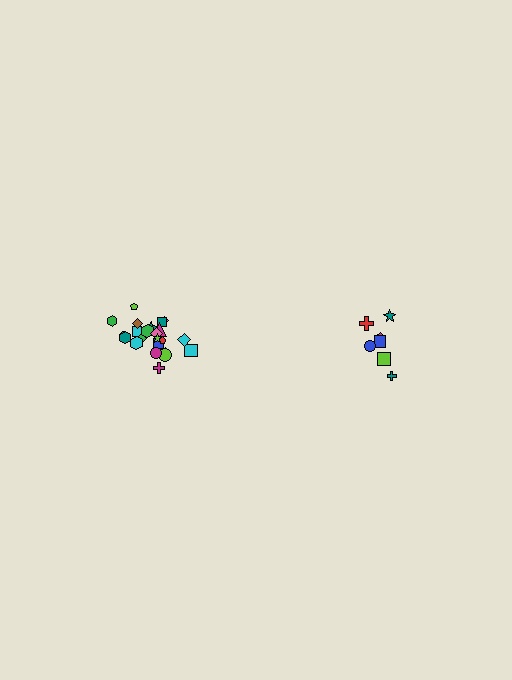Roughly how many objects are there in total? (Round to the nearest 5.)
Roughly 35 objects in total.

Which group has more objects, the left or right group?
The left group.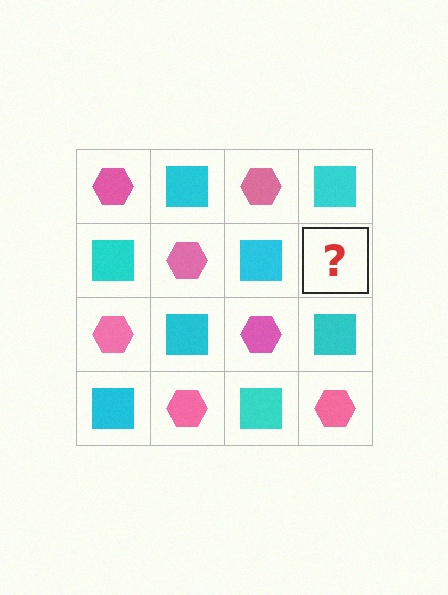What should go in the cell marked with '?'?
The missing cell should contain a pink hexagon.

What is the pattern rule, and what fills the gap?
The rule is that it alternates pink hexagon and cyan square in a checkerboard pattern. The gap should be filled with a pink hexagon.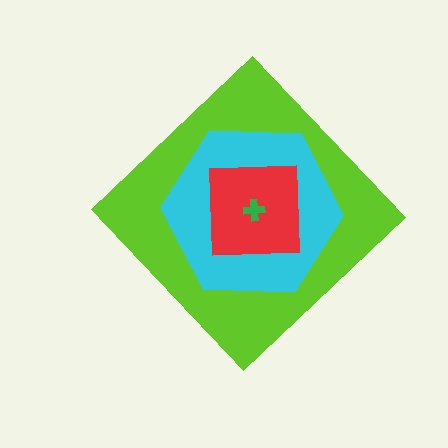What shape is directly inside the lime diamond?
The cyan hexagon.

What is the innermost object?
The green cross.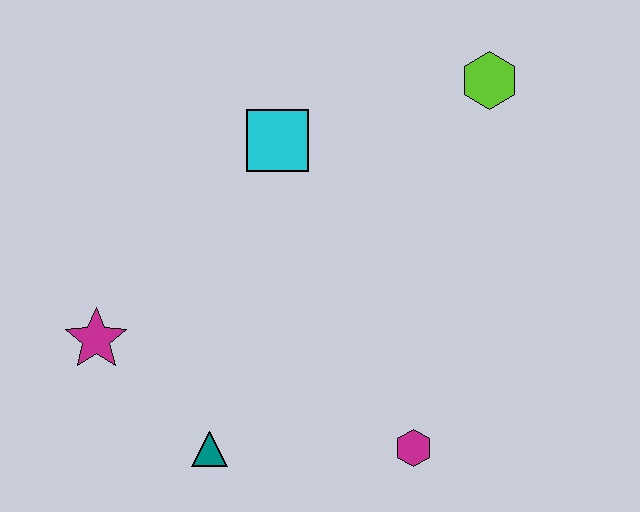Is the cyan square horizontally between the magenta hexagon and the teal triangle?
Yes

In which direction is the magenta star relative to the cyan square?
The magenta star is below the cyan square.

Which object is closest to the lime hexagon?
The cyan square is closest to the lime hexagon.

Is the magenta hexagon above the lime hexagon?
No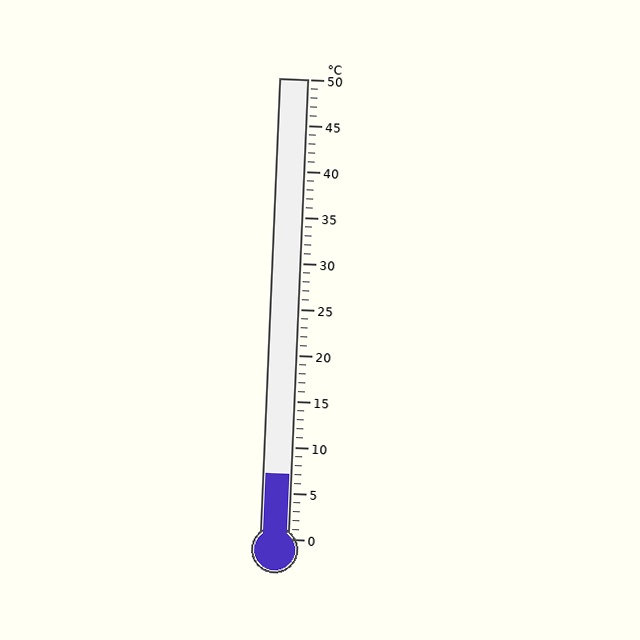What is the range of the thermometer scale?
The thermometer scale ranges from 0°C to 50°C.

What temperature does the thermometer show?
The thermometer shows approximately 7°C.